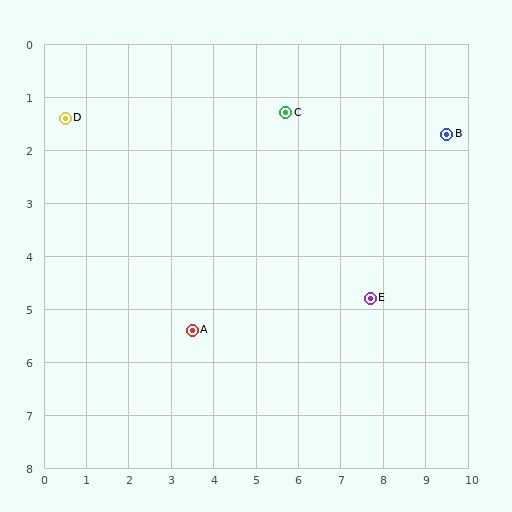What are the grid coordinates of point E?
Point E is at approximately (7.7, 4.8).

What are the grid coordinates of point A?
Point A is at approximately (3.5, 5.4).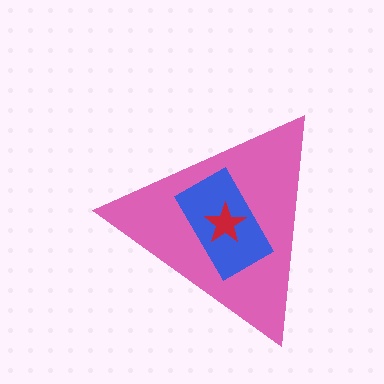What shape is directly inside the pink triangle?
The blue rectangle.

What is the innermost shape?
The red star.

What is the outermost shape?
The pink triangle.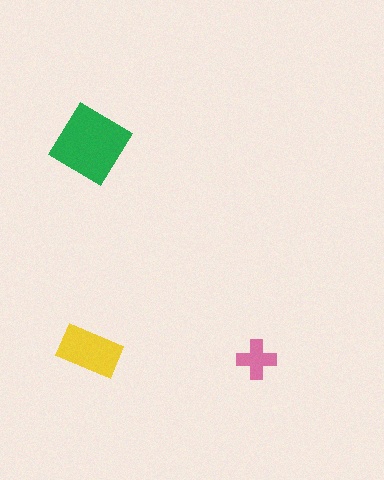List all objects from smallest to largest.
The pink cross, the yellow rectangle, the green diamond.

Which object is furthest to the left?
The yellow rectangle is leftmost.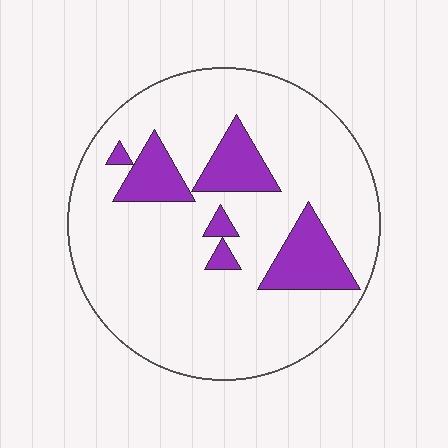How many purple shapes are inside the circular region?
6.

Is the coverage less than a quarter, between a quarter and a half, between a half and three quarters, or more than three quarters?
Less than a quarter.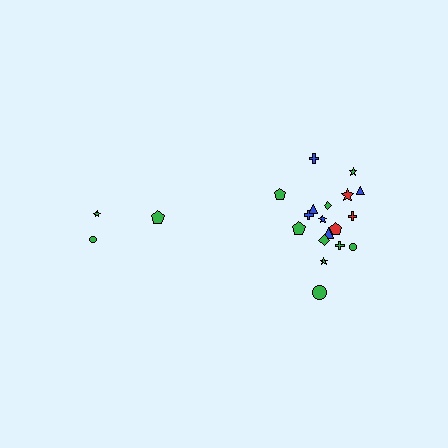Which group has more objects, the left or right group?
The right group.